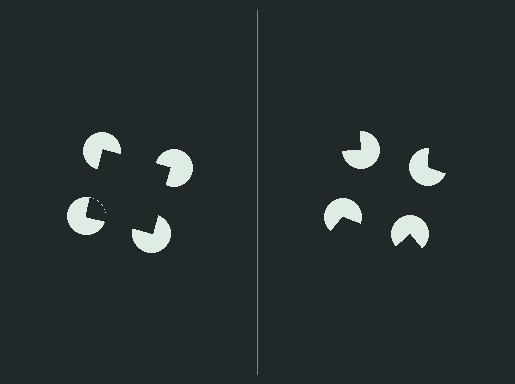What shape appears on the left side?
An illusory square.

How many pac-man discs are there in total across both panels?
8 — 4 on each side.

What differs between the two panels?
The pac-man discs are positioned identically on both sides; only the wedge orientations differ. On the left they align to a square; on the right they are misaligned.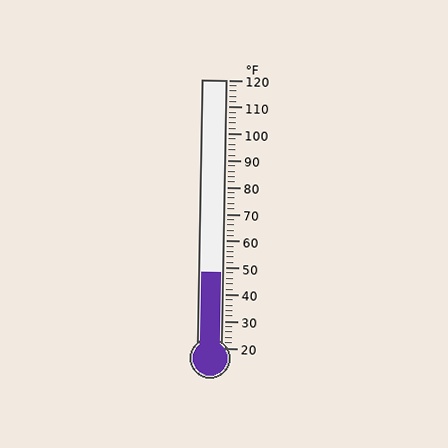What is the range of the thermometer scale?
The thermometer scale ranges from 20°F to 120°F.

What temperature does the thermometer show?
The thermometer shows approximately 48°F.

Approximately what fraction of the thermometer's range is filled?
The thermometer is filled to approximately 30% of its range.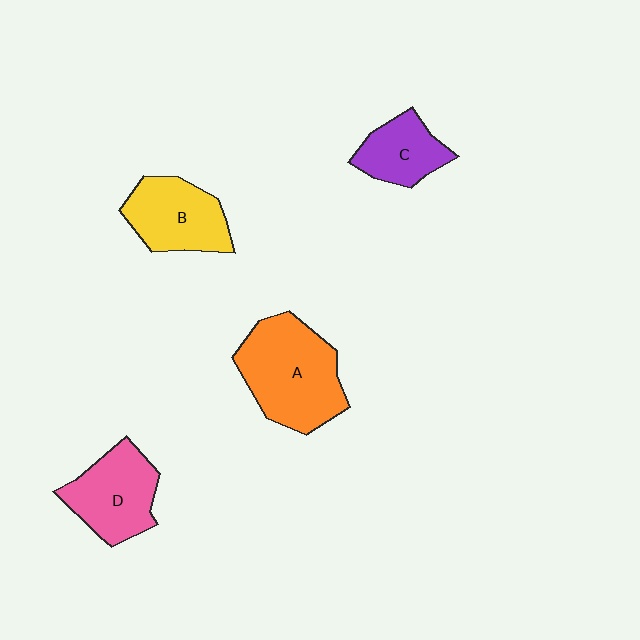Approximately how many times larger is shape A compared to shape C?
Approximately 1.9 times.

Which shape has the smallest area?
Shape C (purple).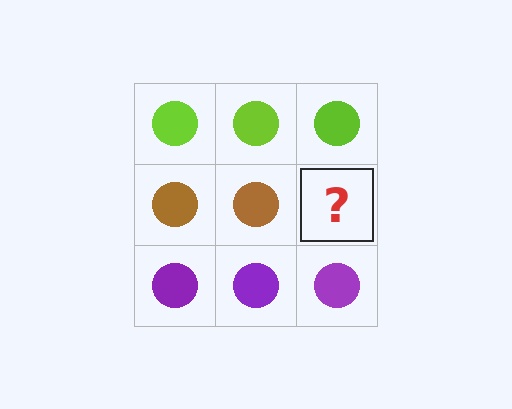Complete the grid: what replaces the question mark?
The question mark should be replaced with a brown circle.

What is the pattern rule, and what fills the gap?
The rule is that each row has a consistent color. The gap should be filled with a brown circle.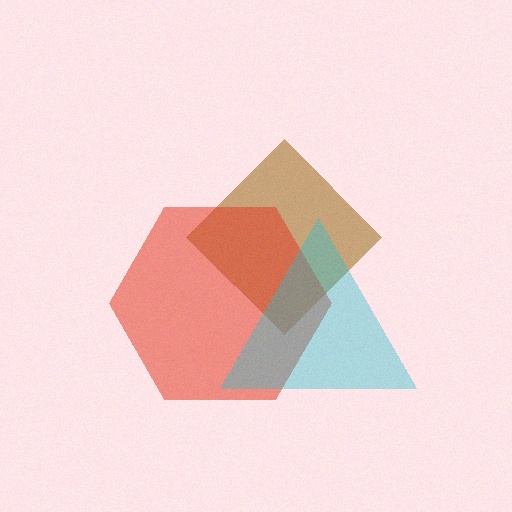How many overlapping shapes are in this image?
There are 3 overlapping shapes in the image.